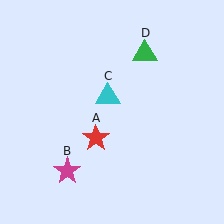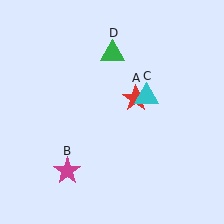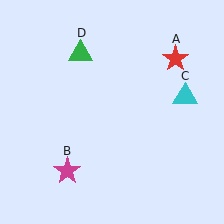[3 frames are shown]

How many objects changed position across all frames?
3 objects changed position: red star (object A), cyan triangle (object C), green triangle (object D).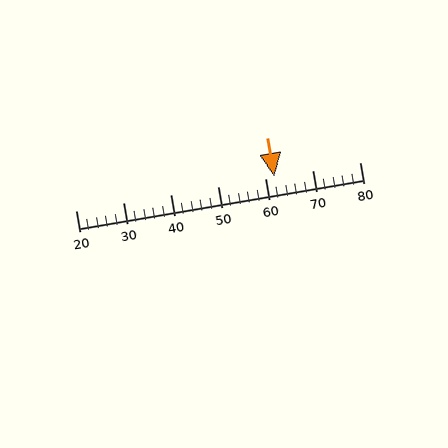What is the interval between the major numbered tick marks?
The major tick marks are spaced 10 units apart.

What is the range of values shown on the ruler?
The ruler shows values from 20 to 80.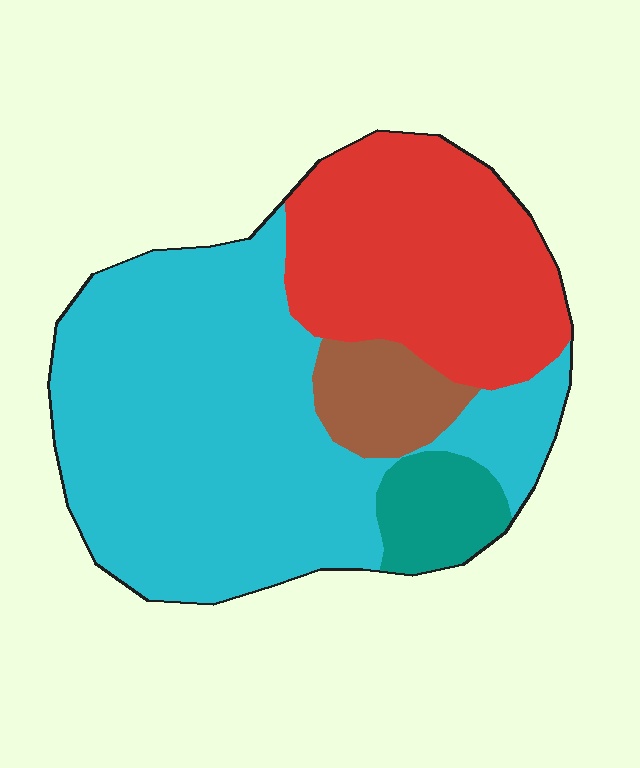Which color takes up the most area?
Cyan, at roughly 55%.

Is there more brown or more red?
Red.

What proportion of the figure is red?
Red takes up about one third (1/3) of the figure.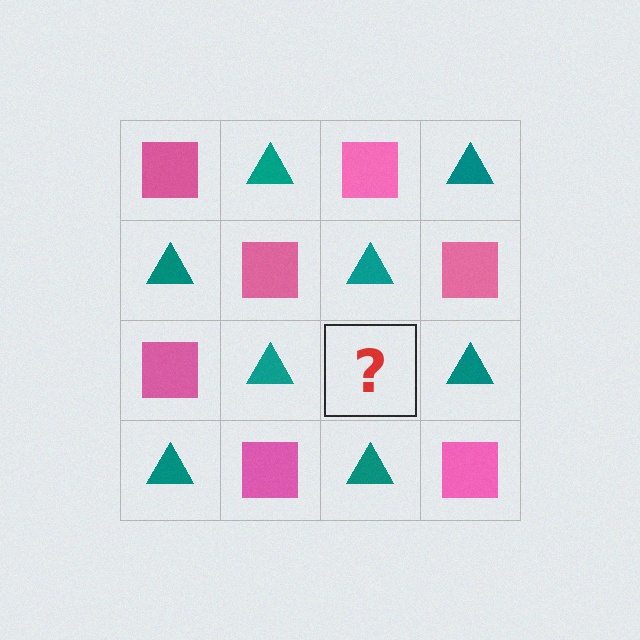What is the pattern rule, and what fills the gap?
The rule is that it alternates pink square and teal triangle in a checkerboard pattern. The gap should be filled with a pink square.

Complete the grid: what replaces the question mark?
The question mark should be replaced with a pink square.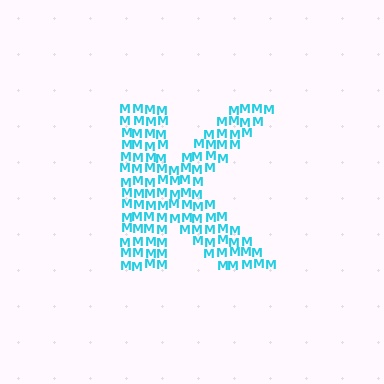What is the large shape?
The large shape is the letter K.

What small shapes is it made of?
It is made of small letter M's.